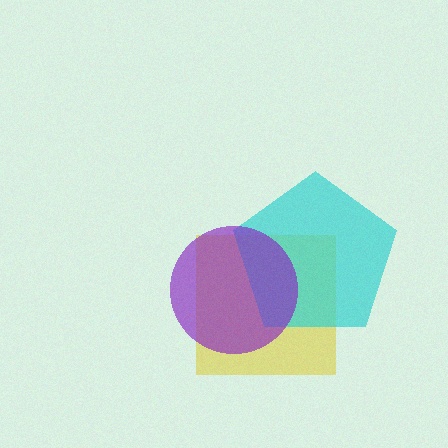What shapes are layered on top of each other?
The layered shapes are: a yellow square, a cyan pentagon, a purple circle.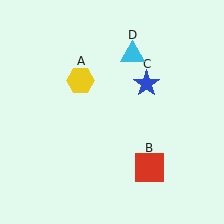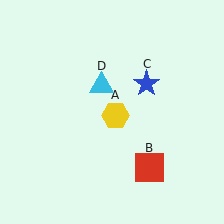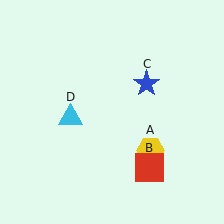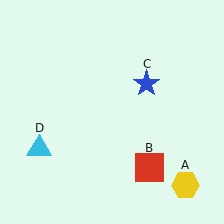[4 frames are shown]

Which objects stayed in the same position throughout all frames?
Red square (object B) and blue star (object C) remained stationary.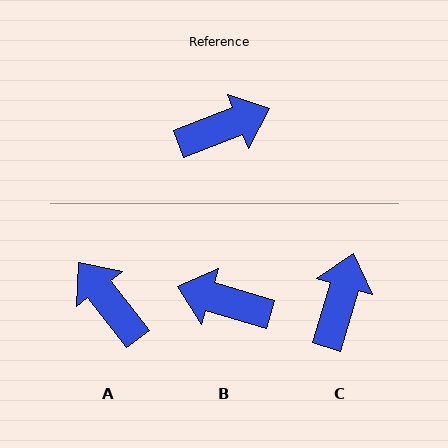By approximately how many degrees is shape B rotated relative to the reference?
Approximately 142 degrees counter-clockwise.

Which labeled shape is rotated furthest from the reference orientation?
B, about 142 degrees away.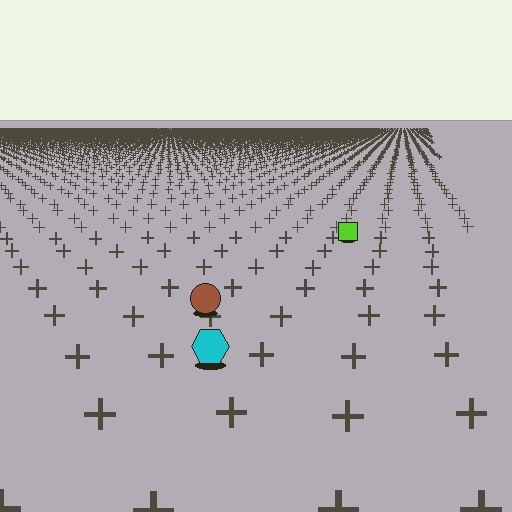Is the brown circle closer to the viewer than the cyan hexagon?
No. The cyan hexagon is closer — you can tell from the texture gradient: the ground texture is coarser near it.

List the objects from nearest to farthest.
From nearest to farthest: the cyan hexagon, the brown circle, the lime square.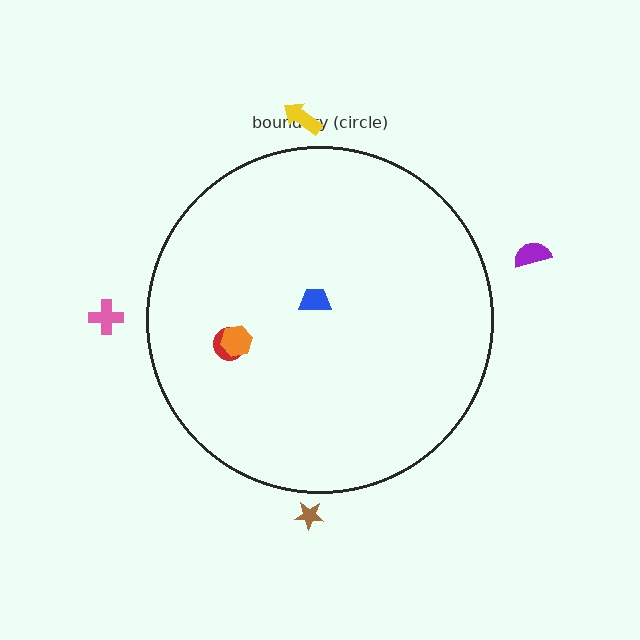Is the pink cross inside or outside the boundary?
Outside.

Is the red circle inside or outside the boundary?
Inside.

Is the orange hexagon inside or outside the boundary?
Inside.